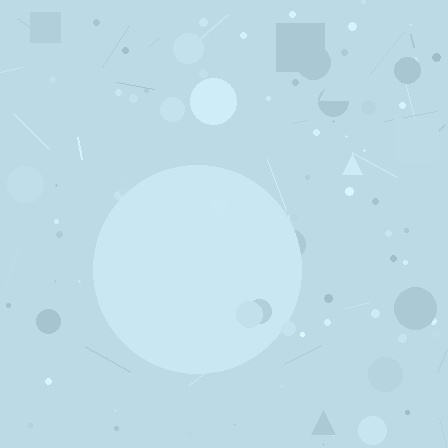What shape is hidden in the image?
A circle is hidden in the image.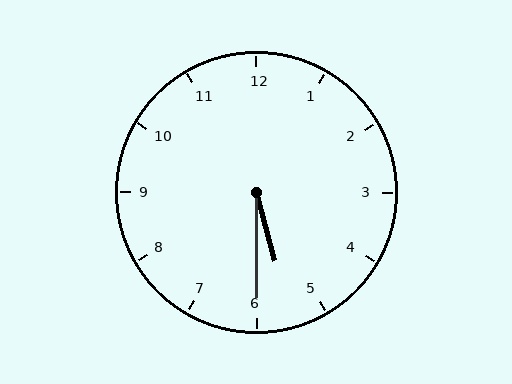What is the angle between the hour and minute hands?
Approximately 15 degrees.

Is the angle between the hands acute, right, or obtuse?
It is acute.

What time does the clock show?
5:30.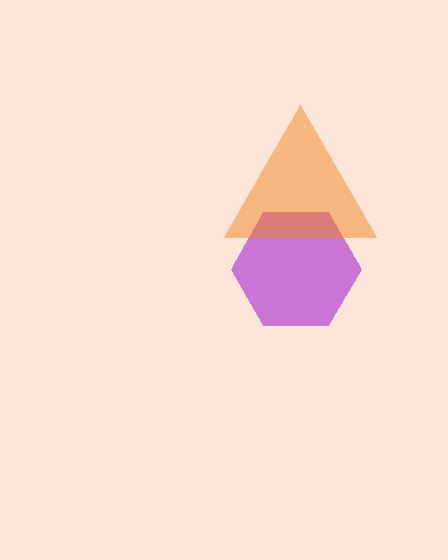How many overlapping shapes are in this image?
There are 2 overlapping shapes in the image.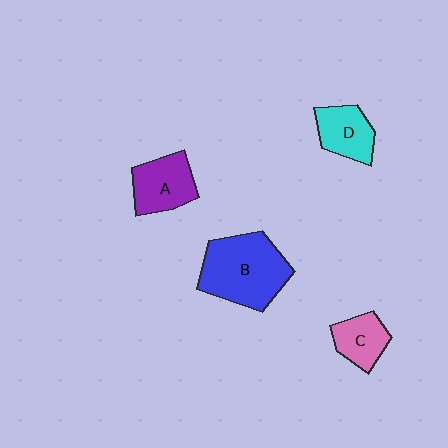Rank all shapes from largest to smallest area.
From largest to smallest: B (blue), A (purple), D (cyan), C (pink).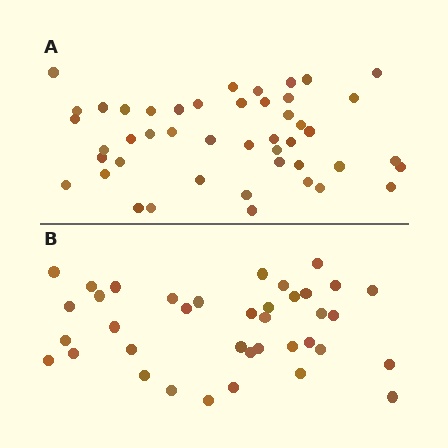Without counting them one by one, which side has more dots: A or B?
Region A (the top region) has more dots.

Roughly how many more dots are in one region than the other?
Region A has roughly 8 or so more dots than region B.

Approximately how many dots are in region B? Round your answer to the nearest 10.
About 40 dots. (The exact count is 38, which rounds to 40.)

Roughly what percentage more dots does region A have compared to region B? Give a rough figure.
About 20% more.